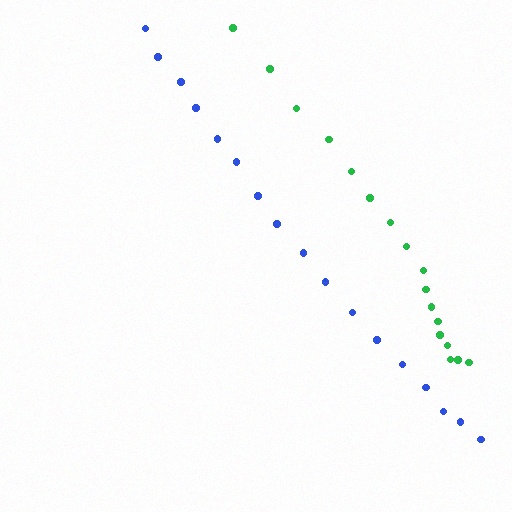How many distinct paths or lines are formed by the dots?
There are 2 distinct paths.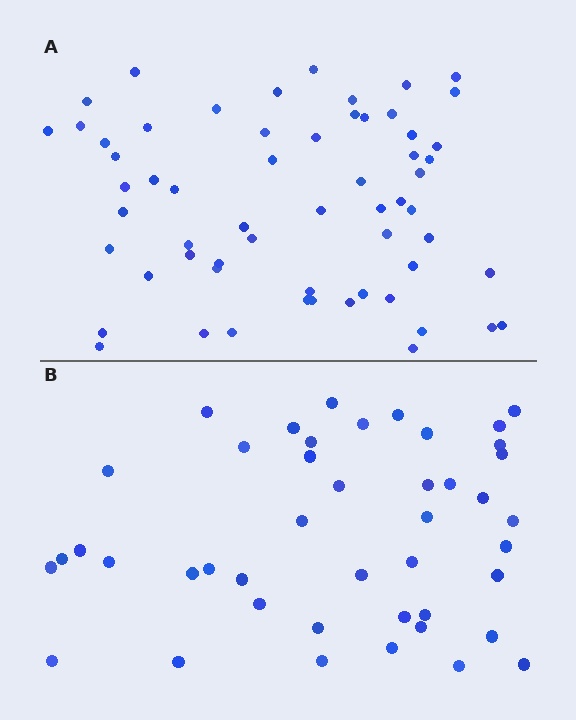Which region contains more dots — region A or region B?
Region A (the top region) has more dots.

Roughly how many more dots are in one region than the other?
Region A has approximately 15 more dots than region B.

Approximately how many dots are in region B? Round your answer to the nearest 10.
About 40 dots. (The exact count is 44, which rounds to 40.)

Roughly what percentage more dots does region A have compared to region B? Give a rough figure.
About 35% more.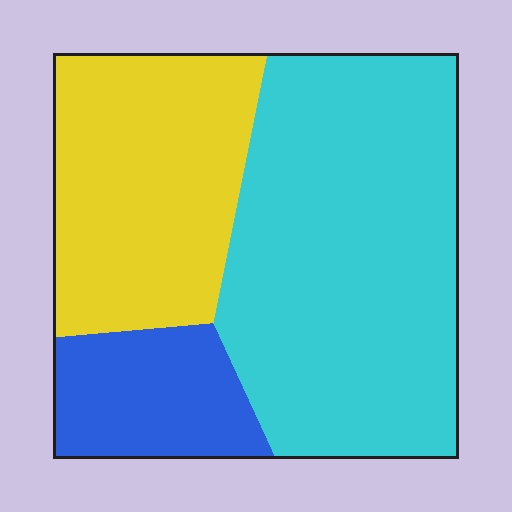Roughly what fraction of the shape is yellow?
Yellow takes up between a quarter and a half of the shape.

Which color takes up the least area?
Blue, at roughly 15%.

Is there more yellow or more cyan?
Cyan.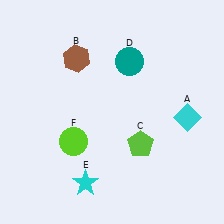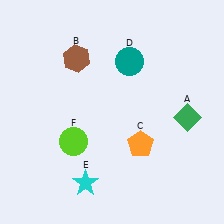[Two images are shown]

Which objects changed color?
A changed from cyan to green. C changed from lime to orange.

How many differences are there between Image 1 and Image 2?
There are 2 differences between the two images.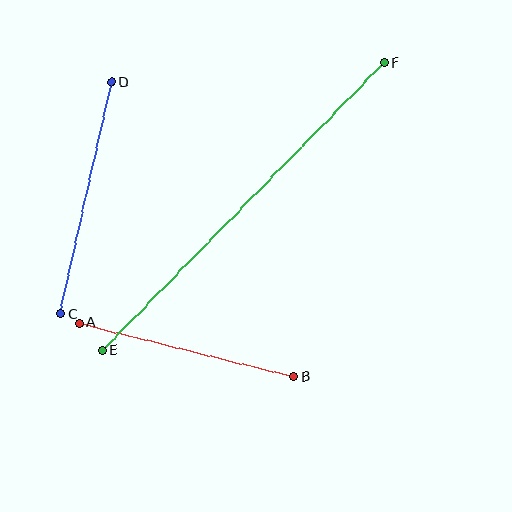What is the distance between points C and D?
The distance is approximately 238 pixels.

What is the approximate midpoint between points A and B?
The midpoint is at approximately (186, 350) pixels.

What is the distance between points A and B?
The distance is approximately 221 pixels.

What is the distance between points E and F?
The distance is approximately 403 pixels.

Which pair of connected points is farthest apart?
Points E and F are farthest apart.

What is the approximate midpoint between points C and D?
The midpoint is at approximately (86, 198) pixels.